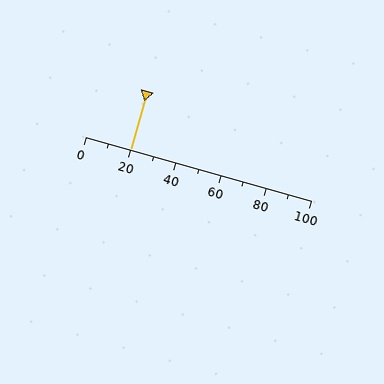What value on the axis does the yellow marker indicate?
The marker indicates approximately 20.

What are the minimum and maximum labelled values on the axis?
The axis runs from 0 to 100.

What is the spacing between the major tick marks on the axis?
The major ticks are spaced 20 apart.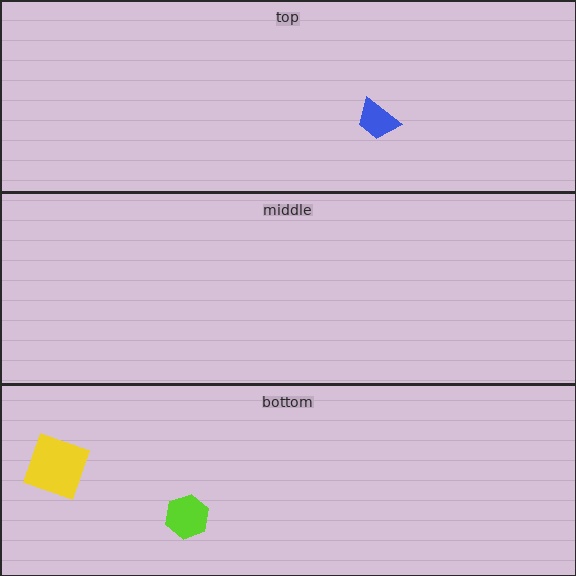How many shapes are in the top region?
1.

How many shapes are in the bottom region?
2.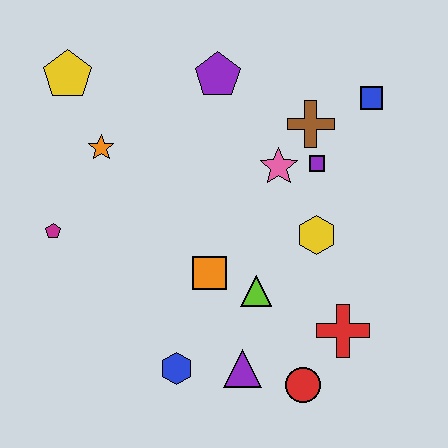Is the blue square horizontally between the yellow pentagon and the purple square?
No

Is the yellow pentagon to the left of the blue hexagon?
Yes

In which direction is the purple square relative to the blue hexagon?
The purple square is above the blue hexagon.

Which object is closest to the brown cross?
The purple square is closest to the brown cross.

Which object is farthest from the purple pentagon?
The red circle is farthest from the purple pentagon.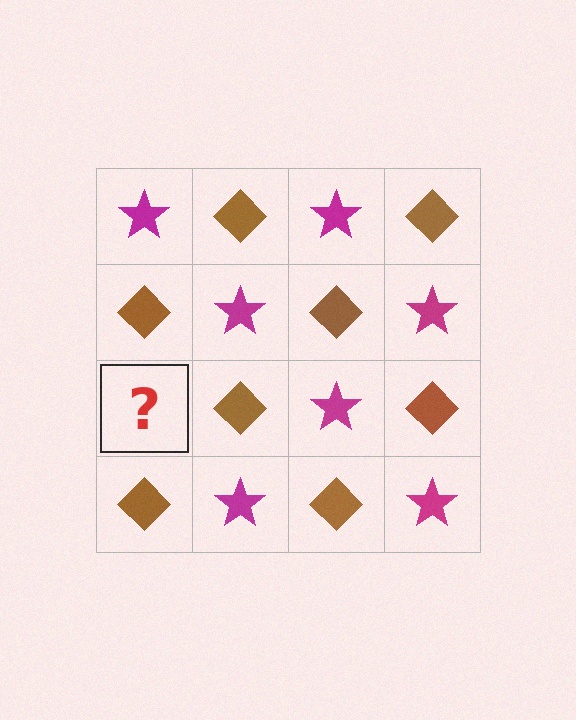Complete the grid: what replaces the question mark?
The question mark should be replaced with a magenta star.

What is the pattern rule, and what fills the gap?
The rule is that it alternates magenta star and brown diamond in a checkerboard pattern. The gap should be filled with a magenta star.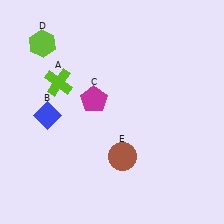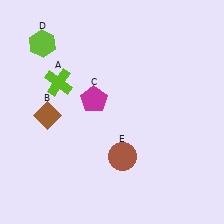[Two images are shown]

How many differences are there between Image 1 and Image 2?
There is 1 difference between the two images.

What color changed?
The diamond (B) changed from blue in Image 1 to brown in Image 2.